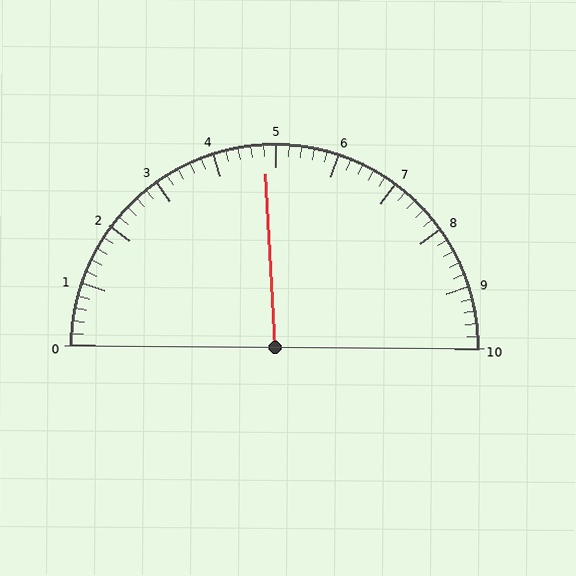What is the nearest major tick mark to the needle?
The nearest major tick mark is 5.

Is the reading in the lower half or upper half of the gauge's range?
The reading is in the lower half of the range (0 to 10).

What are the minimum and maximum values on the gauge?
The gauge ranges from 0 to 10.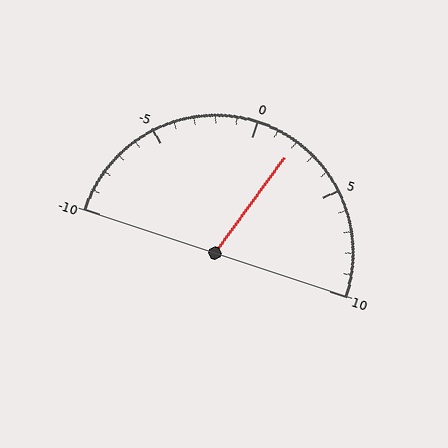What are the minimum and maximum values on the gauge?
The gauge ranges from -10 to 10.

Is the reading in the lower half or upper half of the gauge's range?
The reading is in the upper half of the range (-10 to 10).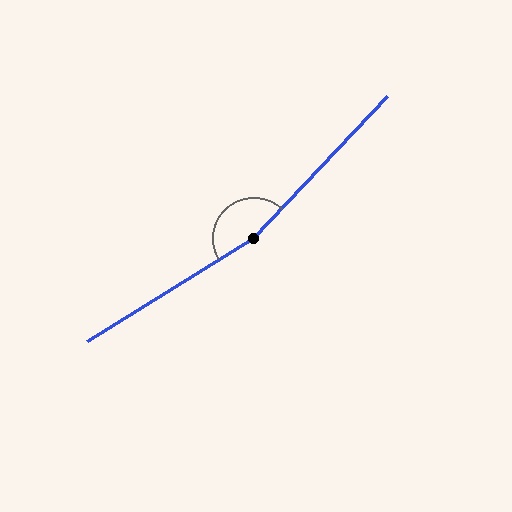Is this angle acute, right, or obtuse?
It is obtuse.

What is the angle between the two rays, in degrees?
Approximately 165 degrees.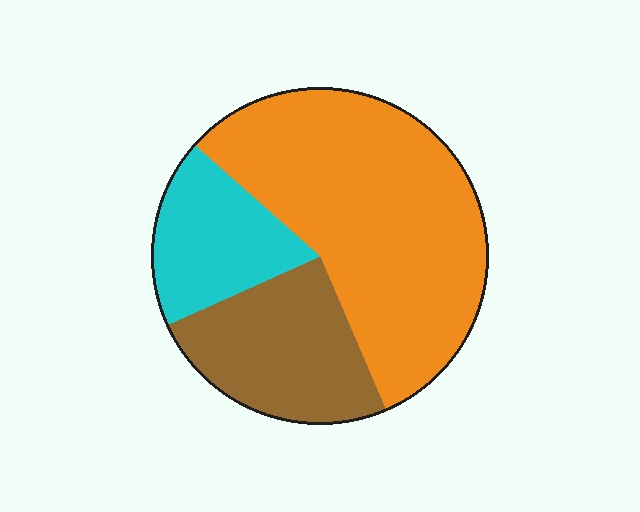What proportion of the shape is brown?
Brown covers roughly 25% of the shape.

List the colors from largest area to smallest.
From largest to smallest: orange, brown, cyan.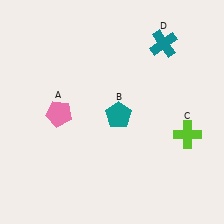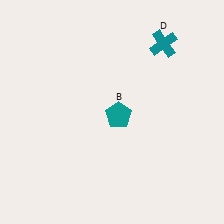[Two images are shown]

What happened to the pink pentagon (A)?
The pink pentagon (A) was removed in Image 2. It was in the bottom-left area of Image 1.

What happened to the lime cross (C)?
The lime cross (C) was removed in Image 2. It was in the bottom-right area of Image 1.